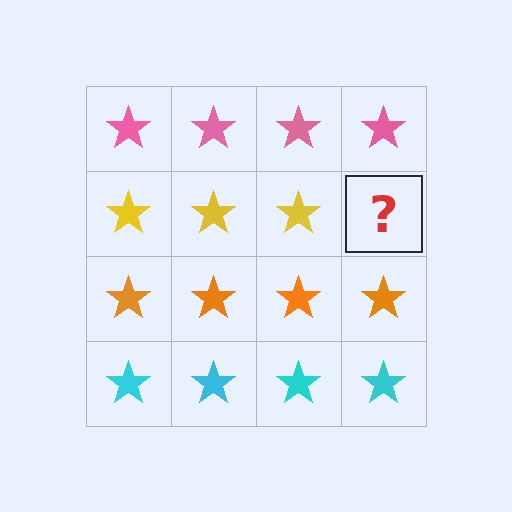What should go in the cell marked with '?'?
The missing cell should contain a yellow star.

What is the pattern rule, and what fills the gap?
The rule is that each row has a consistent color. The gap should be filled with a yellow star.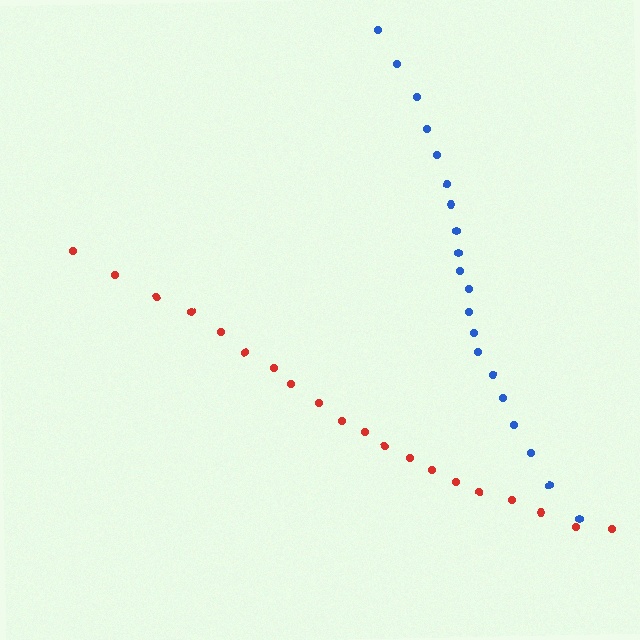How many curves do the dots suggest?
There are 2 distinct paths.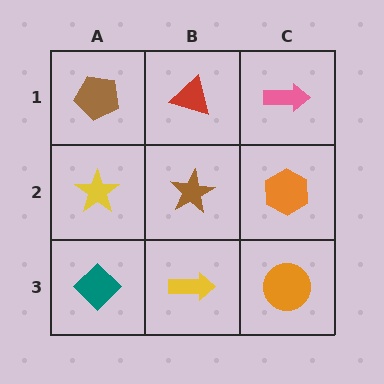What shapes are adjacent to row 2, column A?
A brown pentagon (row 1, column A), a teal diamond (row 3, column A), a brown star (row 2, column B).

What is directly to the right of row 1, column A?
A red triangle.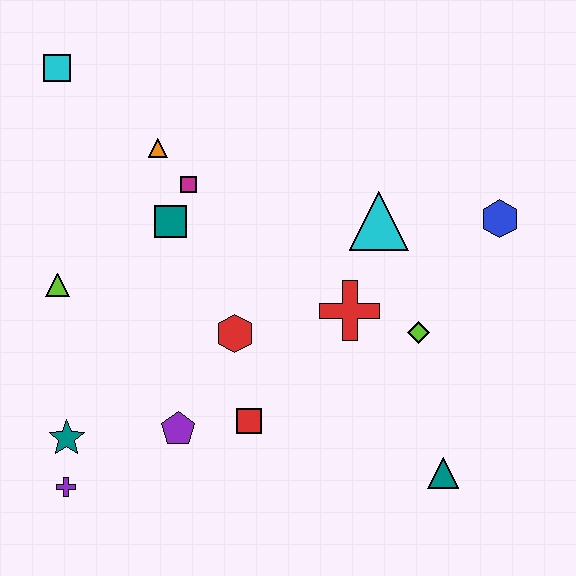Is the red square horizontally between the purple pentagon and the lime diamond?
Yes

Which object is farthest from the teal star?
The blue hexagon is farthest from the teal star.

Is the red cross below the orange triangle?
Yes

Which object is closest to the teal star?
The purple cross is closest to the teal star.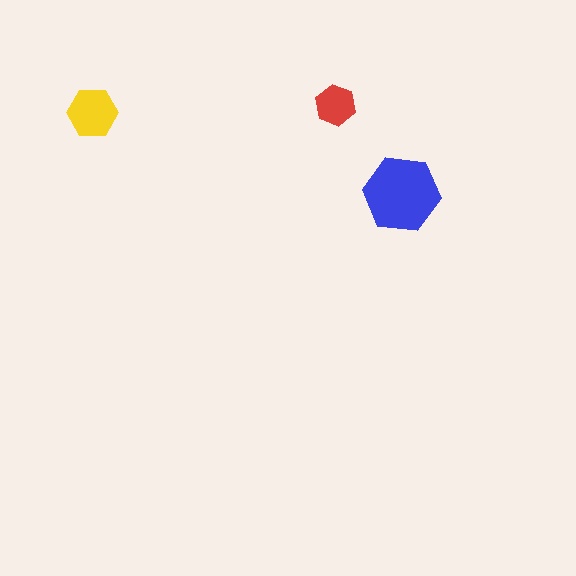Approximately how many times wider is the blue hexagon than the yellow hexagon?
About 1.5 times wider.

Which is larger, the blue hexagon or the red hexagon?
The blue one.